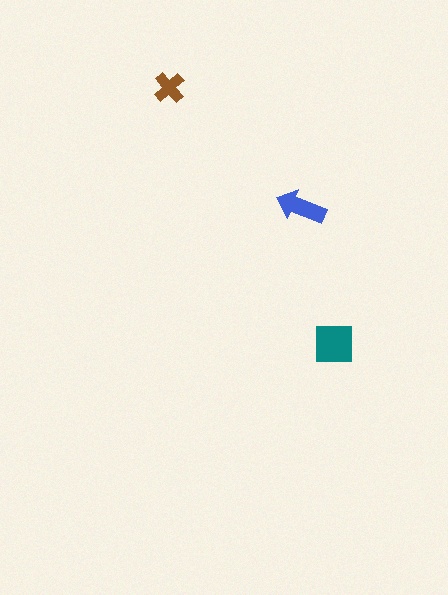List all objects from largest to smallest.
The teal square, the blue arrow, the brown cross.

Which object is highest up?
The brown cross is topmost.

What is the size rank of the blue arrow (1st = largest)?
2nd.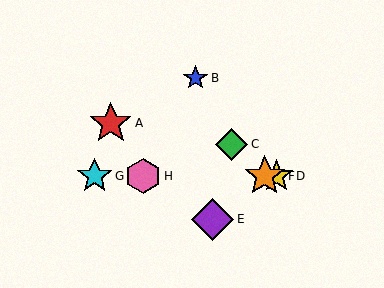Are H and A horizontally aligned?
No, H is at y≈176 and A is at y≈123.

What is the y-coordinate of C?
Object C is at y≈144.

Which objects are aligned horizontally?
Objects D, F, G, H are aligned horizontally.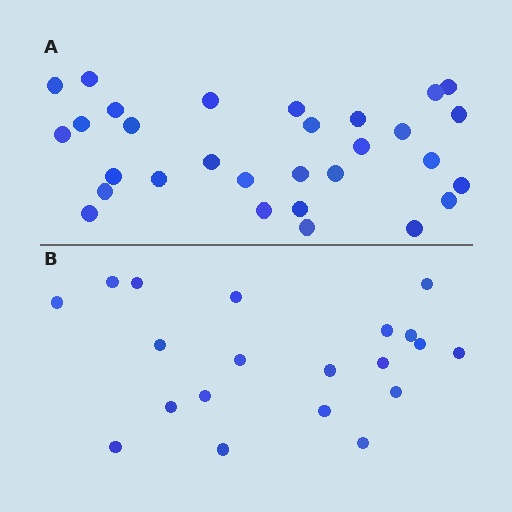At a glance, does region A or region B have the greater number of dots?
Region A (the top region) has more dots.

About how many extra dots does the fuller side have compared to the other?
Region A has roughly 10 or so more dots than region B.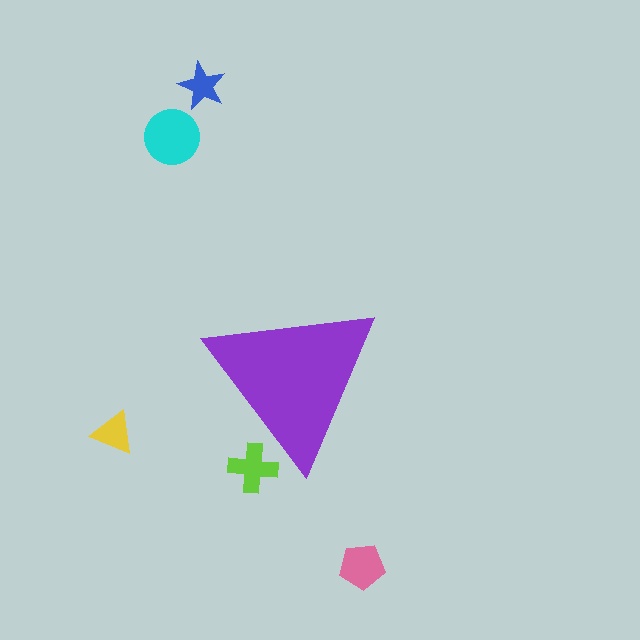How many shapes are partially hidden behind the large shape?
1 shape is partially hidden.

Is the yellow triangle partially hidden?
No, the yellow triangle is fully visible.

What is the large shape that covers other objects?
A purple triangle.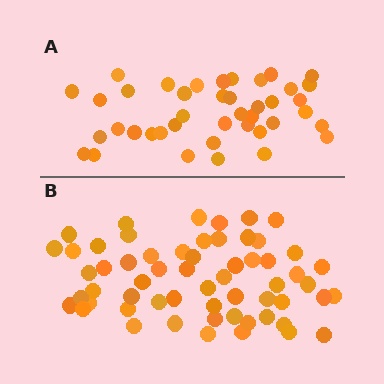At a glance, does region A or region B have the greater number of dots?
Region B (the bottom region) has more dots.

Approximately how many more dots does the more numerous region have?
Region B has approximately 20 more dots than region A.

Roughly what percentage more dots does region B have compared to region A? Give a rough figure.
About 45% more.